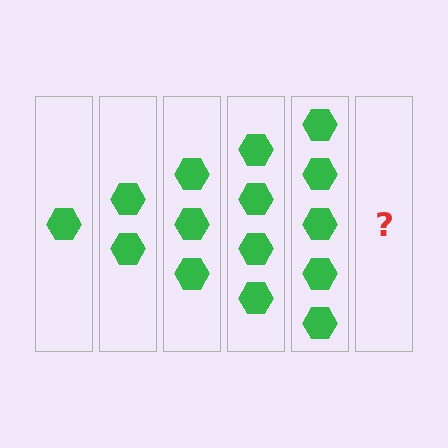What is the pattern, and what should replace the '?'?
The pattern is that each step adds one more hexagon. The '?' should be 6 hexagons.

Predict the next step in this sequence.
The next step is 6 hexagons.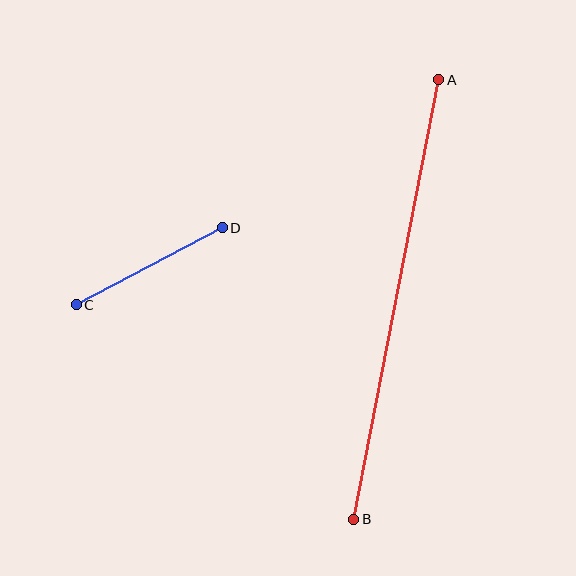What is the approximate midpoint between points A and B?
The midpoint is at approximately (396, 300) pixels.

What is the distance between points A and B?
The distance is approximately 448 pixels.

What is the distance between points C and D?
The distance is approximately 165 pixels.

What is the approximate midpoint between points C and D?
The midpoint is at approximately (149, 266) pixels.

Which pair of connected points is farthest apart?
Points A and B are farthest apart.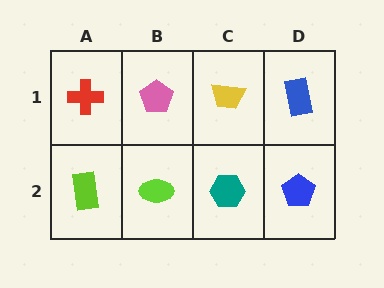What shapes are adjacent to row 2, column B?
A pink pentagon (row 1, column B), a lime rectangle (row 2, column A), a teal hexagon (row 2, column C).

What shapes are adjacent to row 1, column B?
A lime ellipse (row 2, column B), a red cross (row 1, column A), a yellow trapezoid (row 1, column C).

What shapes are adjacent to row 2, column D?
A blue rectangle (row 1, column D), a teal hexagon (row 2, column C).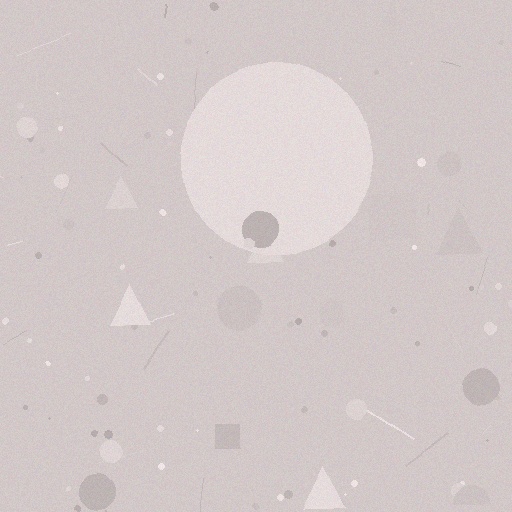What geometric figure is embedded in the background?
A circle is embedded in the background.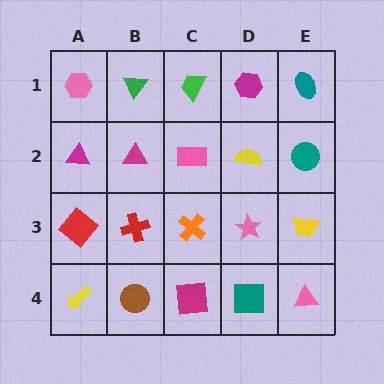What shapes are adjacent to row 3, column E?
A teal circle (row 2, column E), a pink triangle (row 4, column E), a pink star (row 3, column D).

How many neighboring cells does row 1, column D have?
3.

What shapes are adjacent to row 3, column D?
A yellow semicircle (row 2, column D), a teal square (row 4, column D), an orange cross (row 3, column C), a yellow trapezoid (row 3, column E).